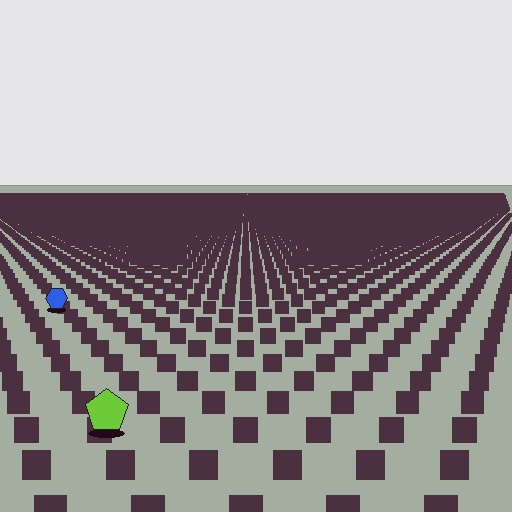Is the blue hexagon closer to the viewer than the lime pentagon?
No. The lime pentagon is closer — you can tell from the texture gradient: the ground texture is coarser near it.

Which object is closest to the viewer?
The lime pentagon is closest. The texture marks near it are larger and more spread out.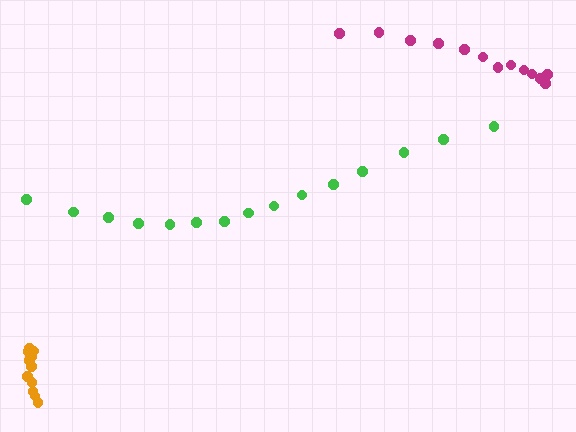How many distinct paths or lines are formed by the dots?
There are 3 distinct paths.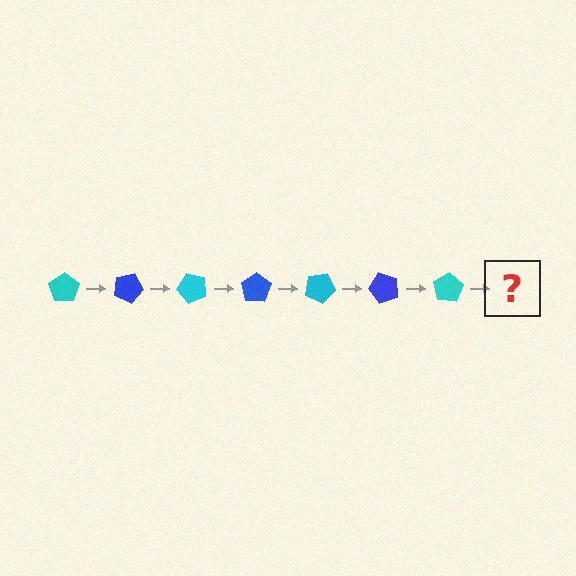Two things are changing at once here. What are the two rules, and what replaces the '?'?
The two rules are that it rotates 25 degrees each step and the color cycles through cyan and blue. The '?' should be a blue pentagon, rotated 175 degrees from the start.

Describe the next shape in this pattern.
It should be a blue pentagon, rotated 175 degrees from the start.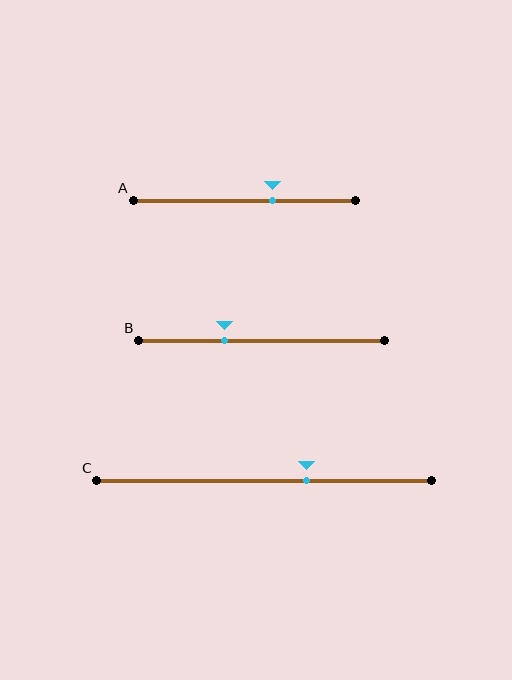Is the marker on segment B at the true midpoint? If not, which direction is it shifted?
No, the marker on segment B is shifted to the left by about 15% of the segment length.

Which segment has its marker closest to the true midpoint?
Segment C has its marker closest to the true midpoint.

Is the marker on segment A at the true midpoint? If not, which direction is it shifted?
No, the marker on segment A is shifted to the right by about 13% of the segment length.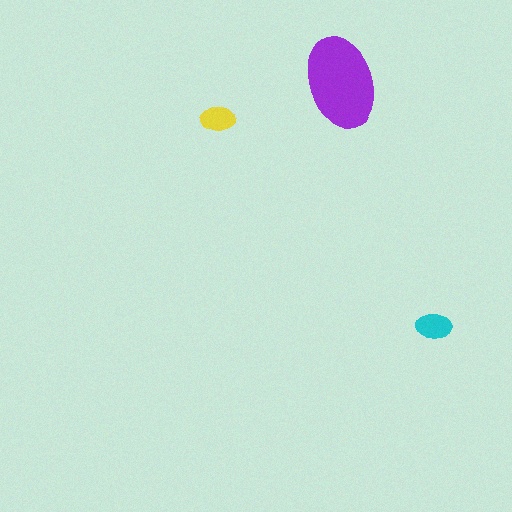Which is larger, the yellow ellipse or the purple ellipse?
The purple one.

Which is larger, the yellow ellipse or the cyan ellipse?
The cyan one.